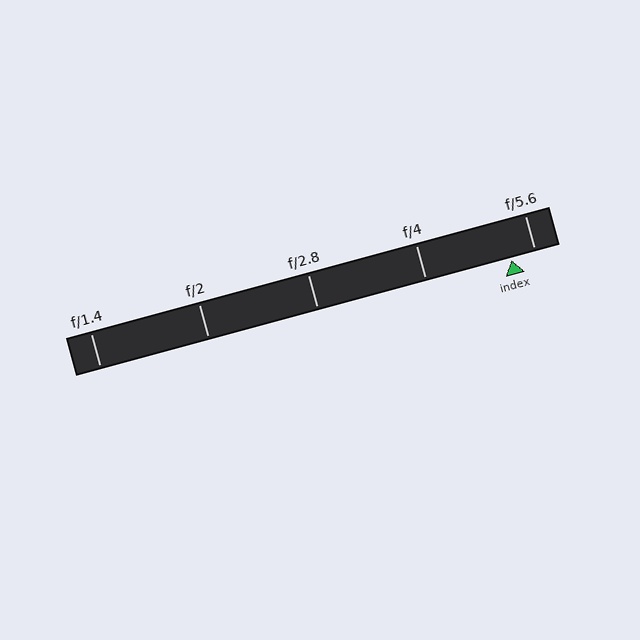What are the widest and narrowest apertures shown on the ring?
The widest aperture shown is f/1.4 and the narrowest is f/5.6.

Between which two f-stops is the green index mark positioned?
The index mark is between f/4 and f/5.6.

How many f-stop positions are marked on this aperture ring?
There are 5 f-stop positions marked.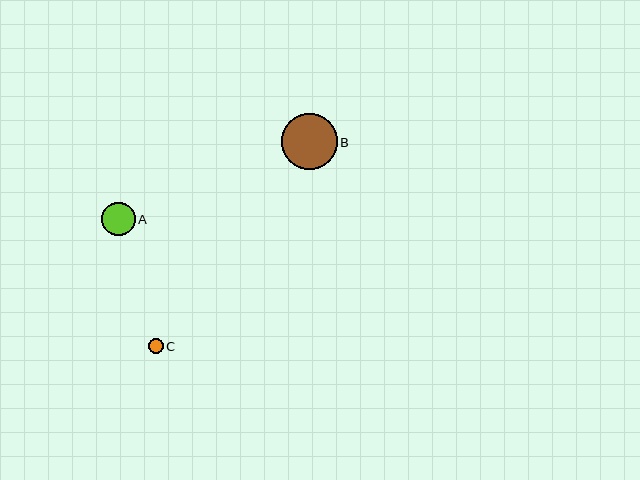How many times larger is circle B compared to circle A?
Circle B is approximately 1.7 times the size of circle A.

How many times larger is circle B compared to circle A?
Circle B is approximately 1.7 times the size of circle A.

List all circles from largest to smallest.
From largest to smallest: B, A, C.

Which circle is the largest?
Circle B is the largest with a size of approximately 56 pixels.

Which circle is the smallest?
Circle C is the smallest with a size of approximately 15 pixels.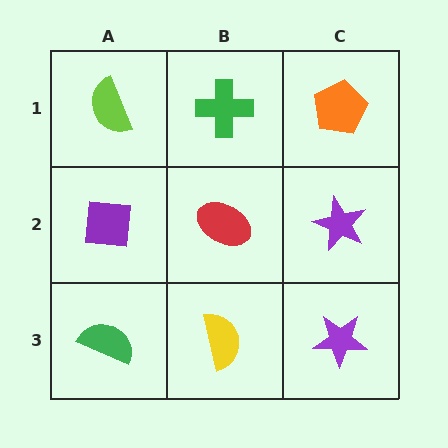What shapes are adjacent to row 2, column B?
A green cross (row 1, column B), a yellow semicircle (row 3, column B), a purple square (row 2, column A), a purple star (row 2, column C).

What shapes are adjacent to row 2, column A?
A lime semicircle (row 1, column A), a green semicircle (row 3, column A), a red ellipse (row 2, column B).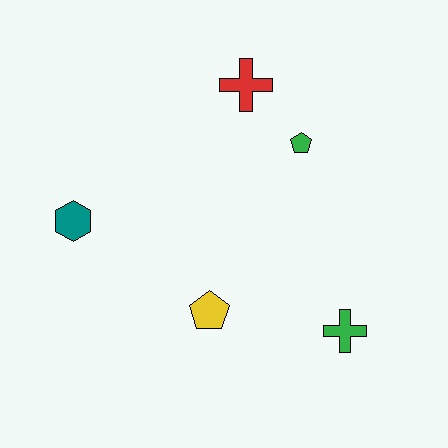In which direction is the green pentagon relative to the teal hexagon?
The green pentagon is to the right of the teal hexagon.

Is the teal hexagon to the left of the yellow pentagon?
Yes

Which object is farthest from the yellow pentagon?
The red cross is farthest from the yellow pentagon.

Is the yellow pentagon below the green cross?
No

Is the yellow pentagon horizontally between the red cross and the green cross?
No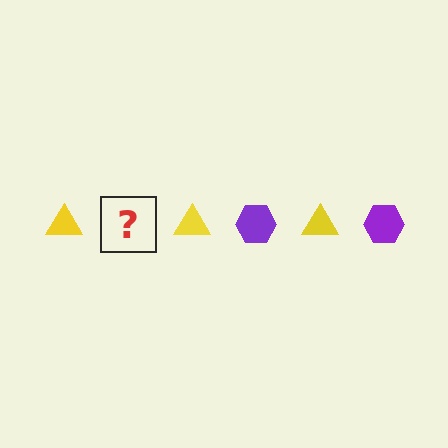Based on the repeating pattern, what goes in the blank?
The blank should be a purple hexagon.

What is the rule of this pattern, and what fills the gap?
The rule is that the pattern alternates between yellow triangle and purple hexagon. The gap should be filled with a purple hexagon.